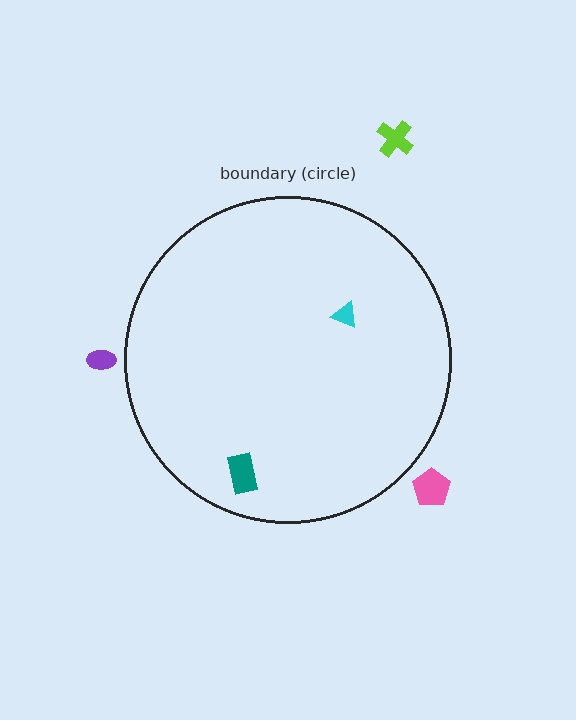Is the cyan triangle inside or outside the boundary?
Inside.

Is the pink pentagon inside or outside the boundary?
Outside.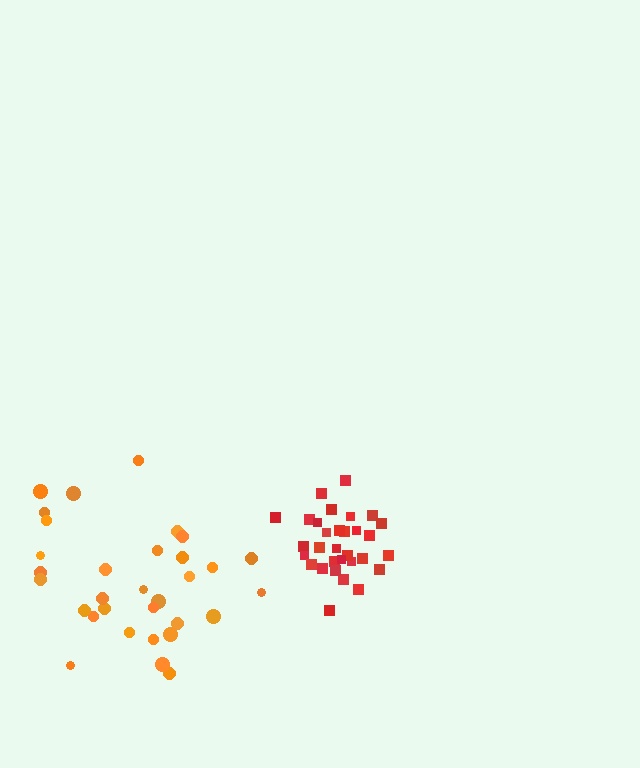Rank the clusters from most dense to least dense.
red, orange.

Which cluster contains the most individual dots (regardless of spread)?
Orange (32).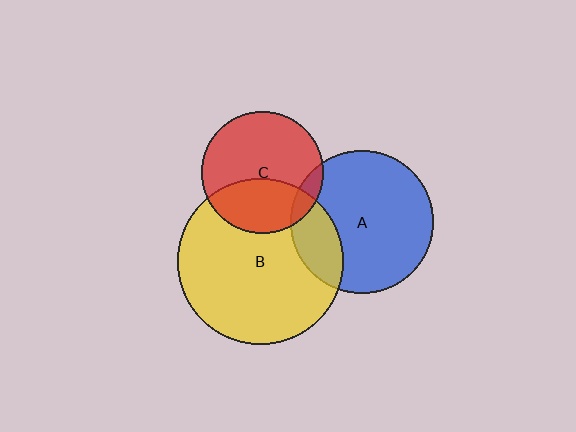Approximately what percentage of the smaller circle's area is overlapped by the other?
Approximately 20%.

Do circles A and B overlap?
Yes.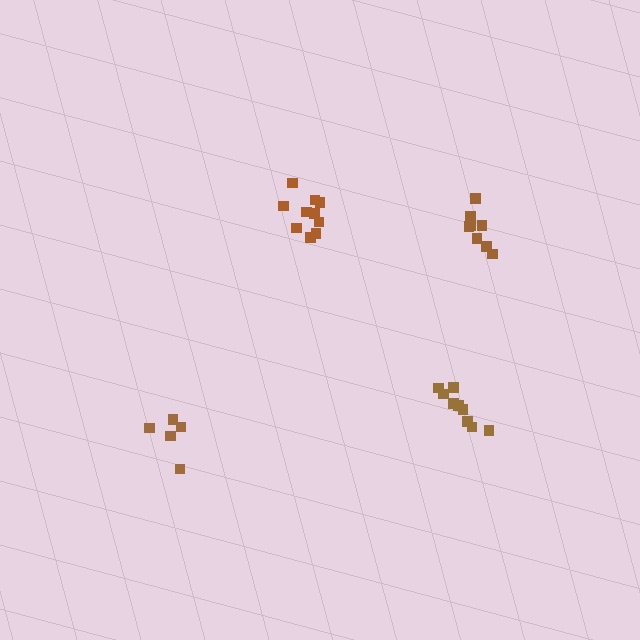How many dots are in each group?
Group 1: 9 dots, Group 2: 5 dots, Group 3: 8 dots, Group 4: 10 dots (32 total).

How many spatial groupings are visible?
There are 4 spatial groupings.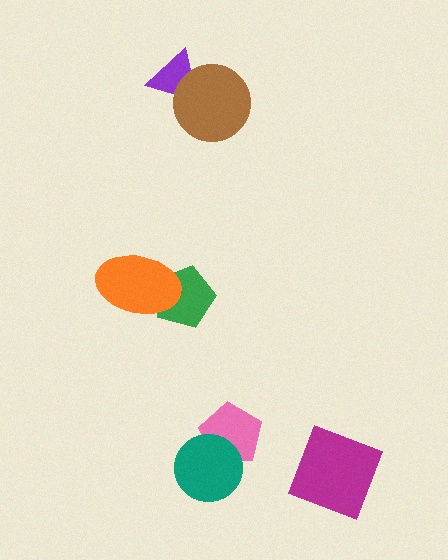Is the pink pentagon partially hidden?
Yes, it is partially covered by another shape.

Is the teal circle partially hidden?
No, no other shape covers it.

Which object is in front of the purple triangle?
The brown circle is in front of the purple triangle.